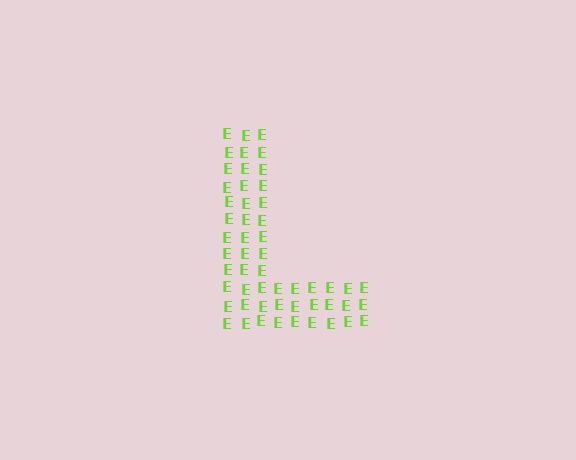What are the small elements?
The small elements are letter E's.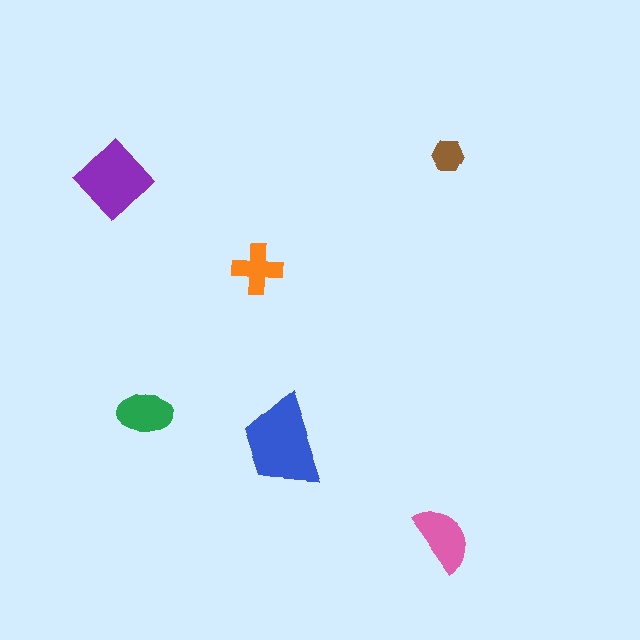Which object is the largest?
The blue trapezoid.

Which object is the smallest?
The brown hexagon.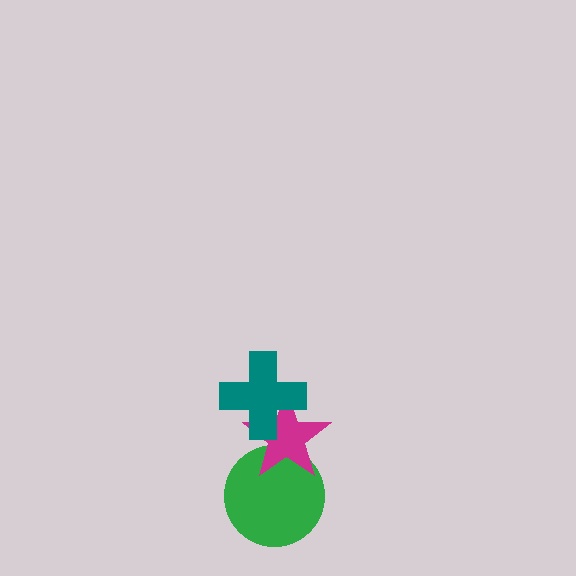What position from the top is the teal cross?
The teal cross is 1st from the top.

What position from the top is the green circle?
The green circle is 3rd from the top.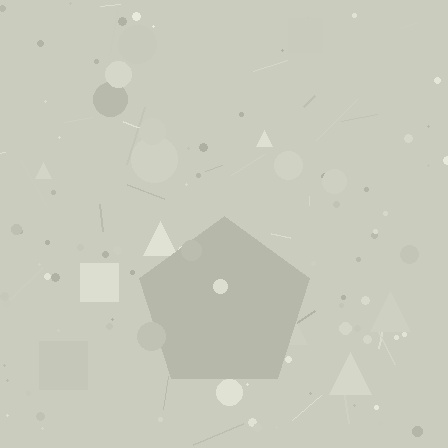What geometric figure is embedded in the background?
A pentagon is embedded in the background.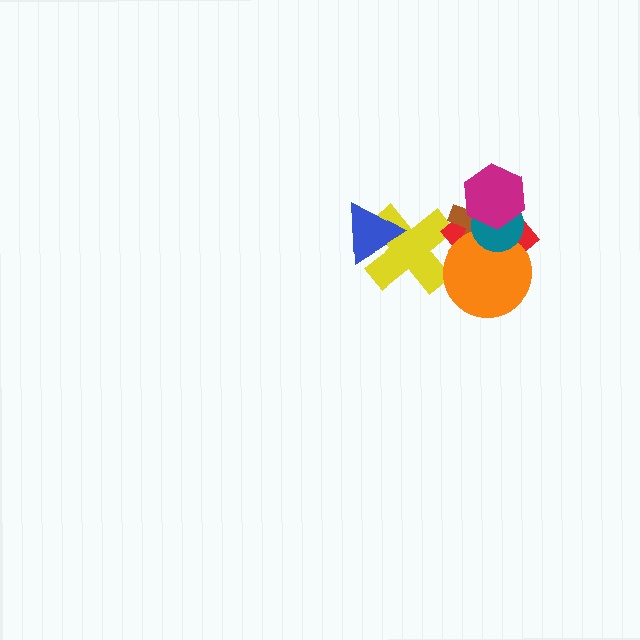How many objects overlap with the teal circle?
4 objects overlap with the teal circle.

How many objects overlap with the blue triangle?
1 object overlaps with the blue triangle.